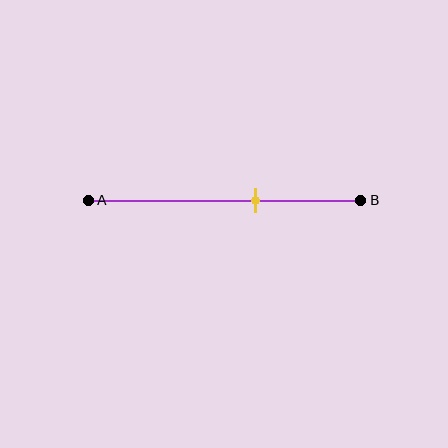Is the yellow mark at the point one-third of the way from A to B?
No, the mark is at about 60% from A, not at the 33% one-third point.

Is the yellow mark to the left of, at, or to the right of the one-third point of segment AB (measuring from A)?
The yellow mark is to the right of the one-third point of segment AB.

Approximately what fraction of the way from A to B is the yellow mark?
The yellow mark is approximately 60% of the way from A to B.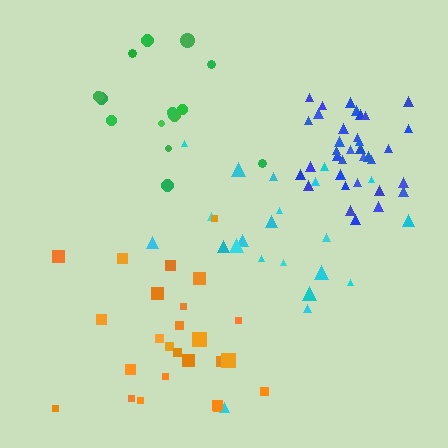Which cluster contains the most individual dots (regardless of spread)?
Blue (35).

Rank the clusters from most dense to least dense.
blue, orange, cyan, green.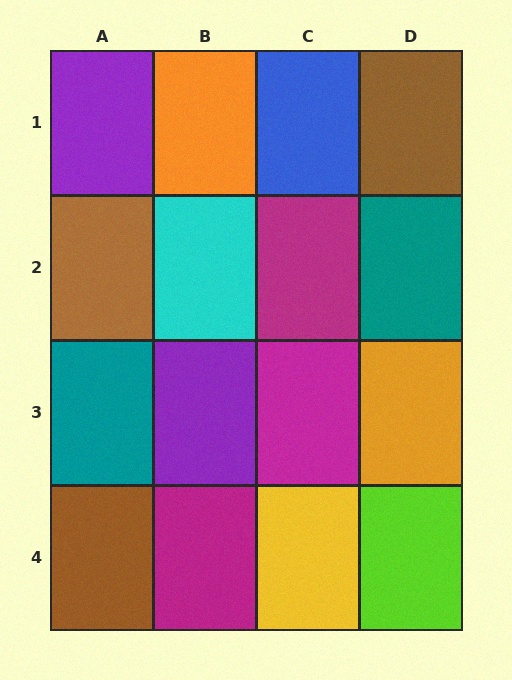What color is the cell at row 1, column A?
Purple.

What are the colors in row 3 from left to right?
Teal, purple, magenta, orange.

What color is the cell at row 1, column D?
Brown.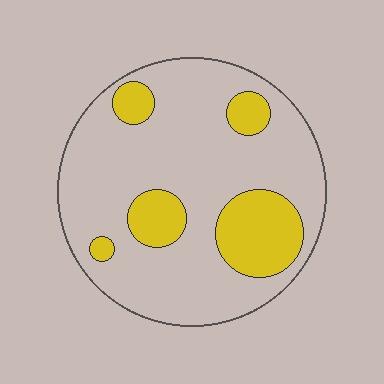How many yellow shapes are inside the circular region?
5.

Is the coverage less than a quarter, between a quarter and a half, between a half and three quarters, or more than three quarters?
Less than a quarter.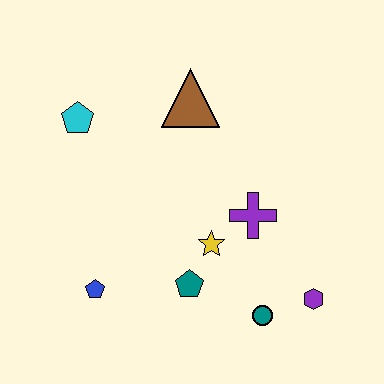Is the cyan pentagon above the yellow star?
Yes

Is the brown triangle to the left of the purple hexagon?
Yes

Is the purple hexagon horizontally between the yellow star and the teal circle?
No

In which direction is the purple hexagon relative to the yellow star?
The purple hexagon is to the right of the yellow star.